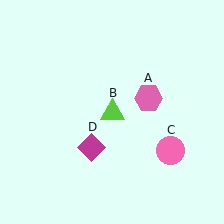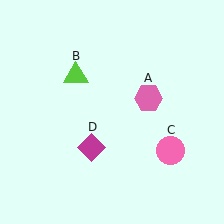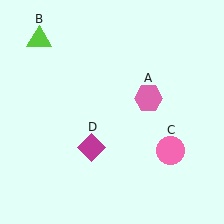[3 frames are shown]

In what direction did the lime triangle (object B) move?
The lime triangle (object B) moved up and to the left.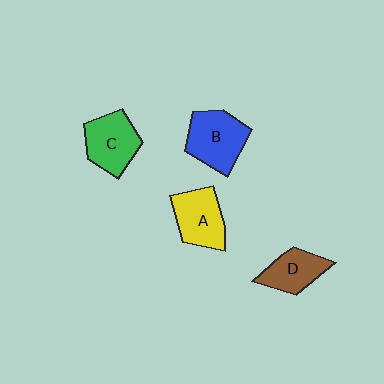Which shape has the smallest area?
Shape D (brown).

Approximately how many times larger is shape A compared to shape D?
Approximately 1.2 times.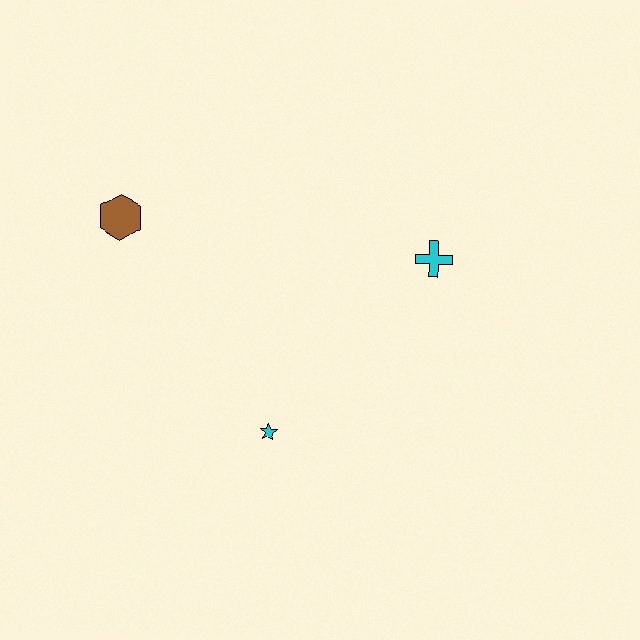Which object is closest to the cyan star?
The cyan cross is closest to the cyan star.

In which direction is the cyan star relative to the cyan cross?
The cyan star is below the cyan cross.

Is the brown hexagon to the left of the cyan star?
Yes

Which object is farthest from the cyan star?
The brown hexagon is farthest from the cyan star.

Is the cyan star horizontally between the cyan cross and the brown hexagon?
Yes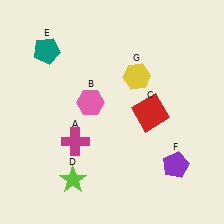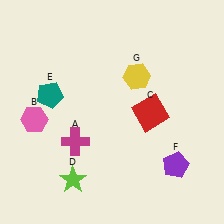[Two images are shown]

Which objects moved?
The objects that moved are: the pink hexagon (B), the teal pentagon (E).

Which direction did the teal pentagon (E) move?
The teal pentagon (E) moved down.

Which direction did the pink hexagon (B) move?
The pink hexagon (B) moved left.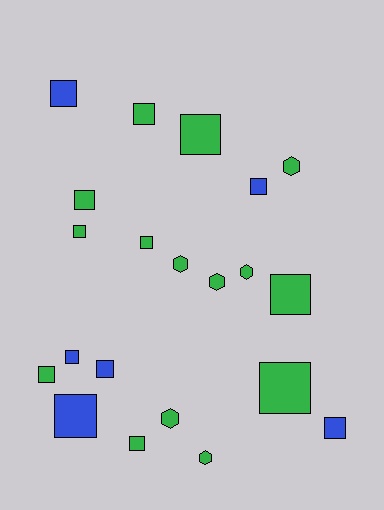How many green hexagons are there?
There are 6 green hexagons.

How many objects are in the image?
There are 21 objects.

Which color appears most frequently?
Green, with 15 objects.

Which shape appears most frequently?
Square, with 15 objects.